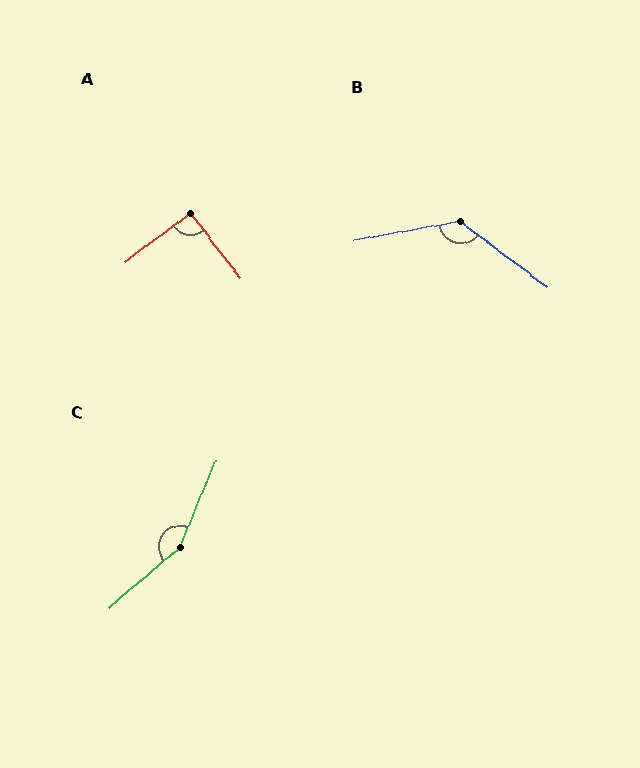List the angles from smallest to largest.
A (90°), B (133°), C (153°).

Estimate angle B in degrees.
Approximately 133 degrees.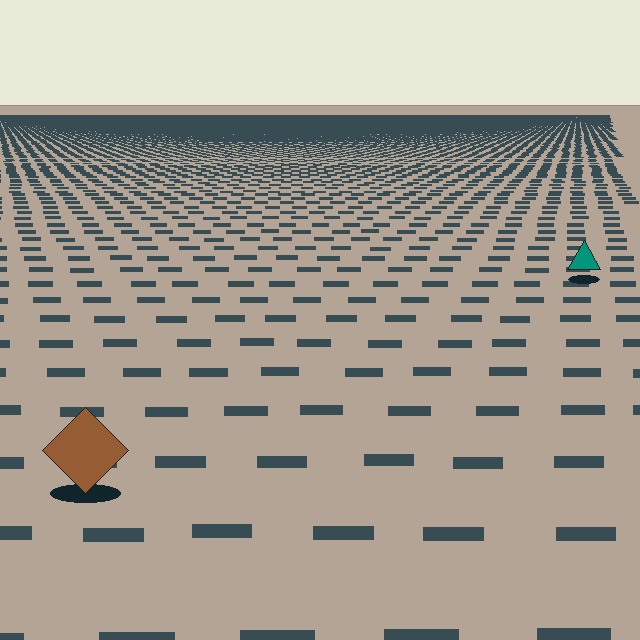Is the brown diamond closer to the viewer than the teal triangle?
Yes. The brown diamond is closer — you can tell from the texture gradient: the ground texture is coarser near it.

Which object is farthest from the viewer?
The teal triangle is farthest from the viewer. It appears smaller and the ground texture around it is denser.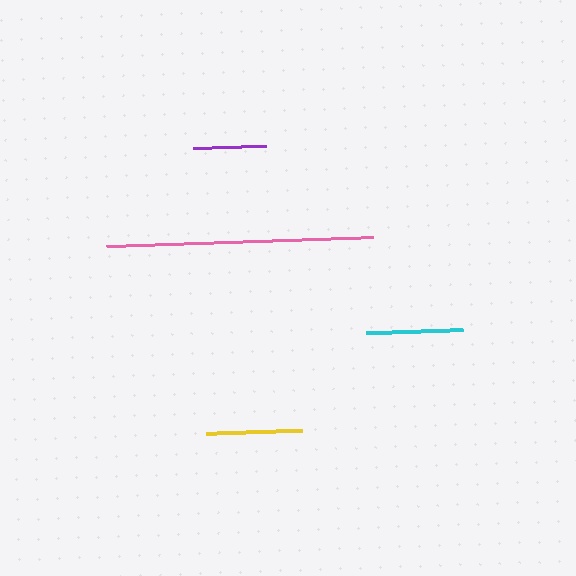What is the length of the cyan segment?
The cyan segment is approximately 97 pixels long.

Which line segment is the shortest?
The purple line is the shortest at approximately 72 pixels.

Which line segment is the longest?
The pink line is the longest at approximately 267 pixels.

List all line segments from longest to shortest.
From longest to shortest: pink, cyan, yellow, purple.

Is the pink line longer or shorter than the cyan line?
The pink line is longer than the cyan line.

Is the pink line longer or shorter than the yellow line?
The pink line is longer than the yellow line.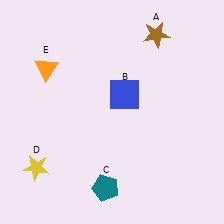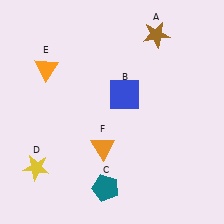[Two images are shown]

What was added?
An orange triangle (F) was added in Image 2.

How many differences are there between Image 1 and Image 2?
There is 1 difference between the two images.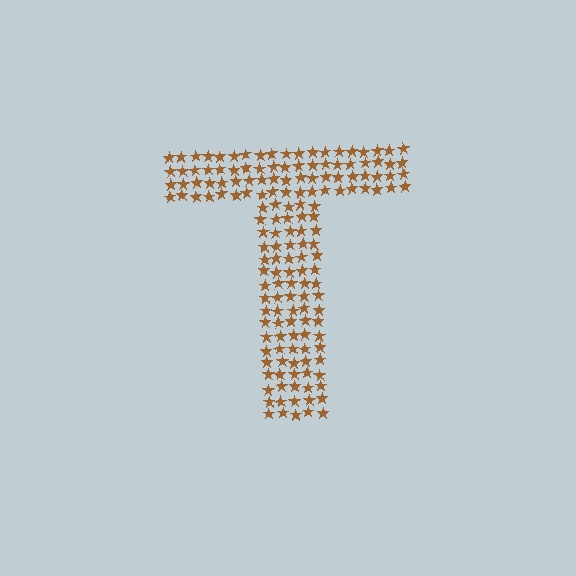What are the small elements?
The small elements are stars.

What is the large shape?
The large shape is the letter T.